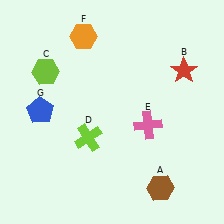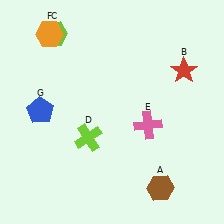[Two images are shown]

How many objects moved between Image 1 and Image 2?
2 objects moved between the two images.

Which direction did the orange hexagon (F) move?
The orange hexagon (F) moved left.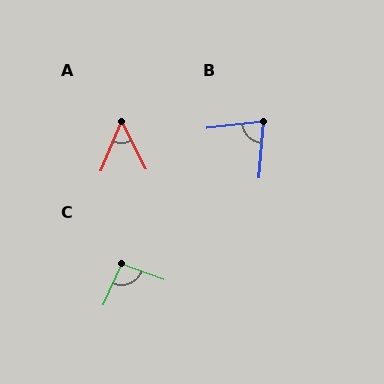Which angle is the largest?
C, at approximately 93 degrees.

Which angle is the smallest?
A, at approximately 50 degrees.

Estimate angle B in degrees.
Approximately 79 degrees.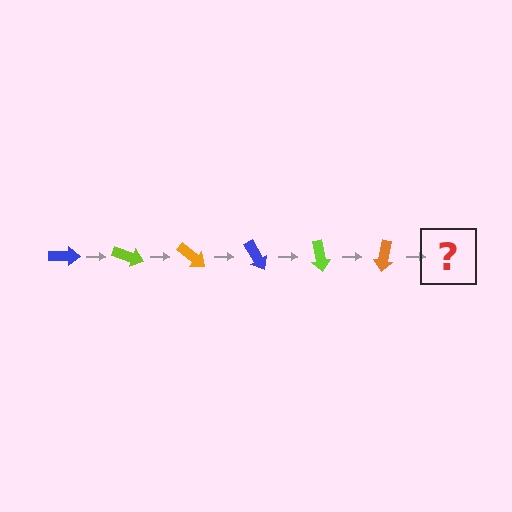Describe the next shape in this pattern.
It should be a blue arrow, rotated 120 degrees from the start.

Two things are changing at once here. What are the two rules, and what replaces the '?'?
The two rules are that it rotates 20 degrees each step and the color cycles through blue, lime, and orange. The '?' should be a blue arrow, rotated 120 degrees from the start.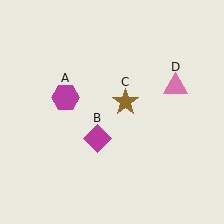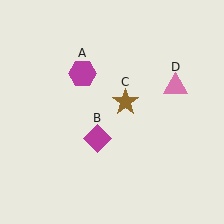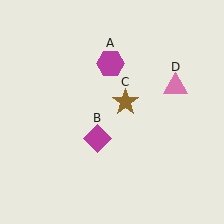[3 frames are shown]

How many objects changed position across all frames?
1 object changed position: magenta hexagon (object A).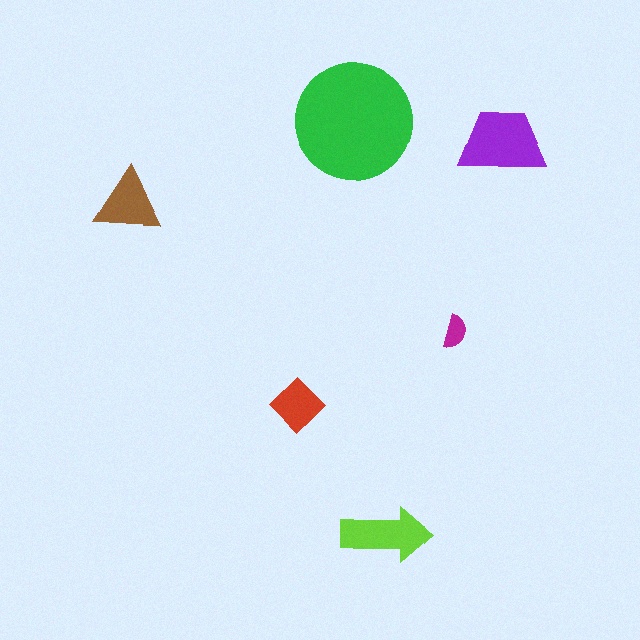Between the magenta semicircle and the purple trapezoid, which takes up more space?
The purple trapezoid.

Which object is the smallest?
The magenta semicircle.